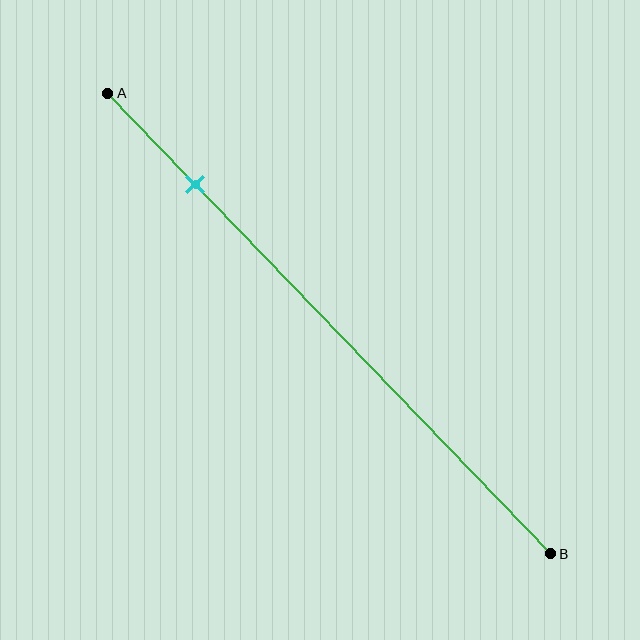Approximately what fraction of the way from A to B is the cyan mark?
The cyan mark is approximately 20% of the way from A to B.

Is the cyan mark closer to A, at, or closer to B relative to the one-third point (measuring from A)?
The cyan mark is closer to point A than the one-third point of segment AB.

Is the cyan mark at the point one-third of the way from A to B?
No, the mark is at about 20% from A, not at the 33% one-third point.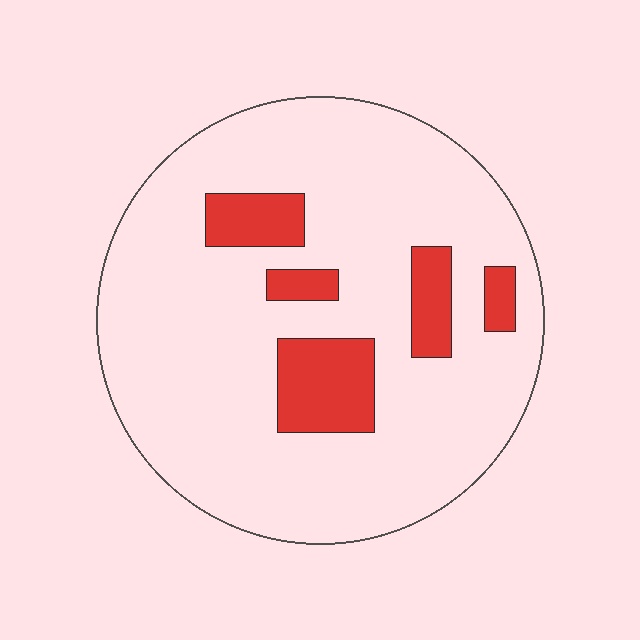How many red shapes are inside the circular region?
5.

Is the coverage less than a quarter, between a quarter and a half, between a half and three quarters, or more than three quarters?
Less than a quarter.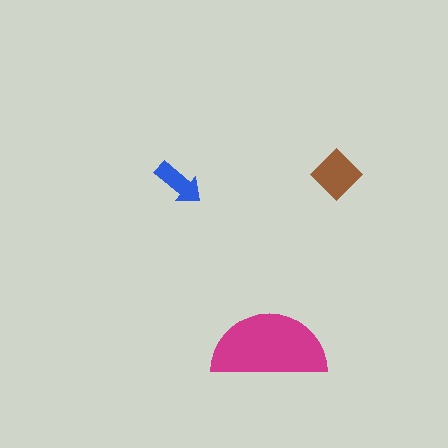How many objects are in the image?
There are 3 objects in the image.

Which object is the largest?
The magenta semicircle.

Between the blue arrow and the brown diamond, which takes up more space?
The brown diamond.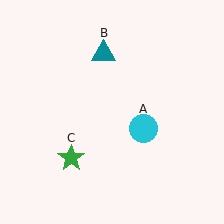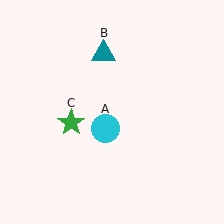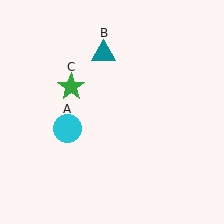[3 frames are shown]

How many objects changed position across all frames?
2 objects changed position: cyan circle (object A), green star (object C).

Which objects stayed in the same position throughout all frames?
Teal triangle (object B) remained stationary.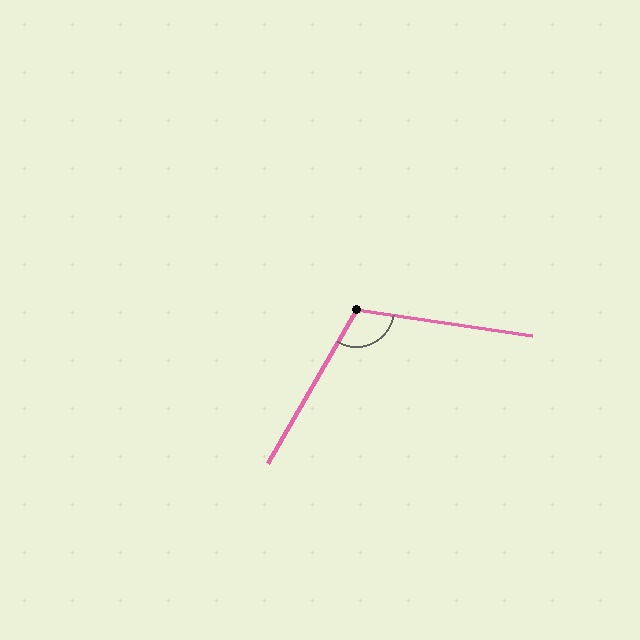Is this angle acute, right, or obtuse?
It is obtuse.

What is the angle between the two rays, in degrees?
Approximately 112 degrees.